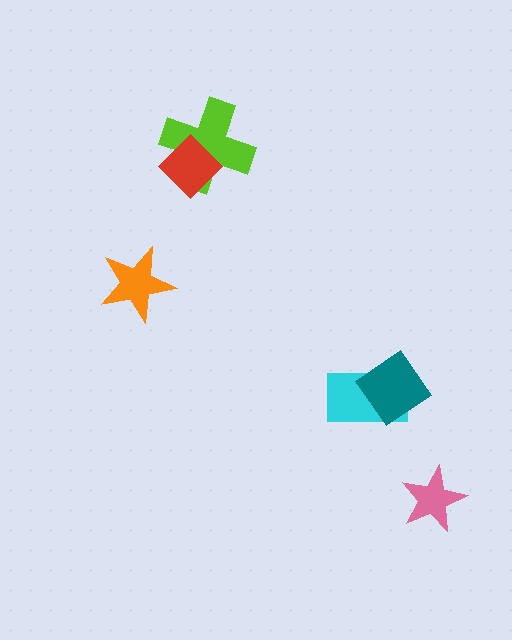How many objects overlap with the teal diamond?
1 object overlaps with the teal diamond.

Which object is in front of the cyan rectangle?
The teal diamond is in front of the cyan rectangle.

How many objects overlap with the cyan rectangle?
1 object overlaps with the cyan rectangle.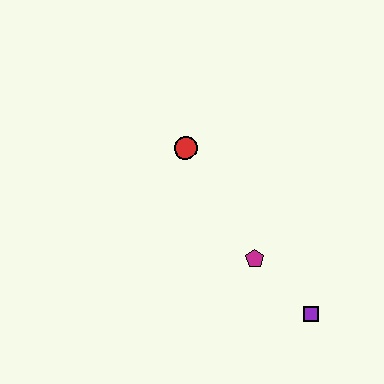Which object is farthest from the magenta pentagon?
The red circle is farthest from the magenta pentagon.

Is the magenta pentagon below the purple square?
No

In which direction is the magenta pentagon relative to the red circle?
The magenta pentagon is below the red circle.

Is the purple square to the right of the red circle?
Yes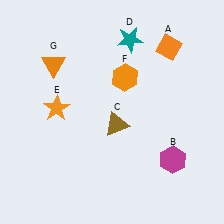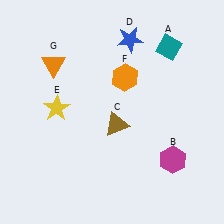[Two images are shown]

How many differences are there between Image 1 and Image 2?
There are 3 differences between the two images.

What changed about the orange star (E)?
In Image 1, E is orange. In Image 2, it changed to yellow.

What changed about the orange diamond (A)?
In Image 1, A is orange. In Image 2, it changed to teal.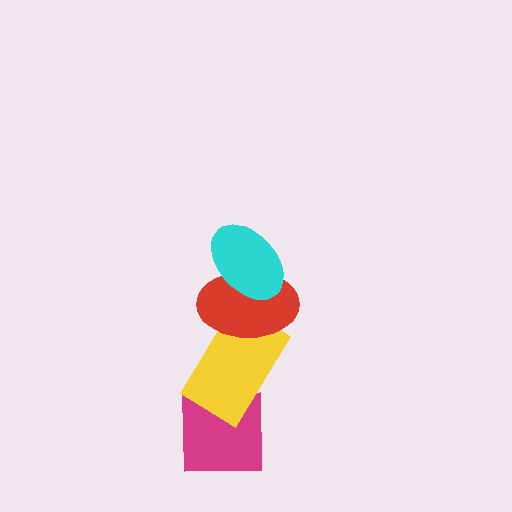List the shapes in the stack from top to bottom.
From top to bottom: the cyan ellipse, the red ellipse, the yellow rectangle, the magenta square.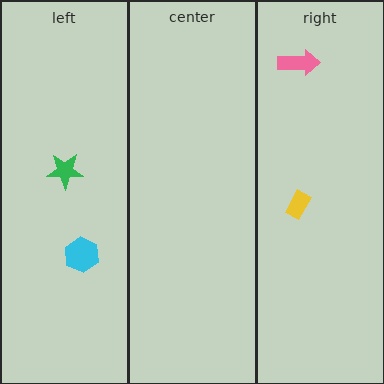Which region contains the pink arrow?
The right region.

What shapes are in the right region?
The pink arrow, the yellow rectangle.